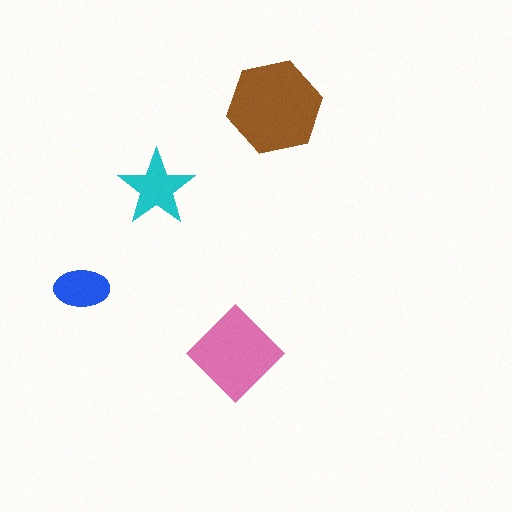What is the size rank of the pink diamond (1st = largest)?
2nd.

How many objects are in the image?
There are 4 objects in the image.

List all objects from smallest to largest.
The blue ellipse, the cyan star, the pink diamond, the brown hexagon.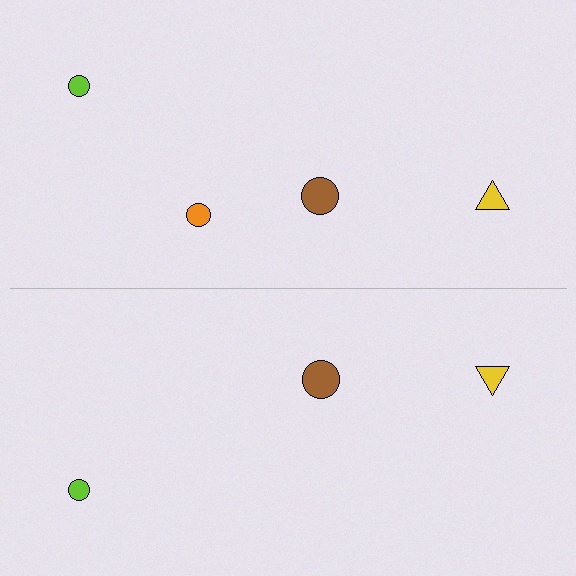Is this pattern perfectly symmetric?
No, the pattern is not perfectly symmetric. A orange circle is missing from the bottom side.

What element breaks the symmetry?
A orange circle is missing from the bottom side.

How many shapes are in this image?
There are 7 shapes in this image.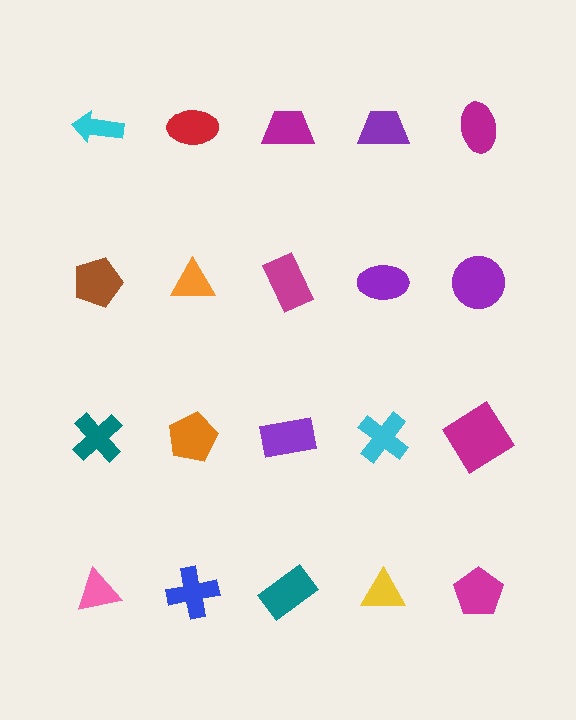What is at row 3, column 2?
An orange pentagon.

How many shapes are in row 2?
5 shapes.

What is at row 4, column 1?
A pink triangle.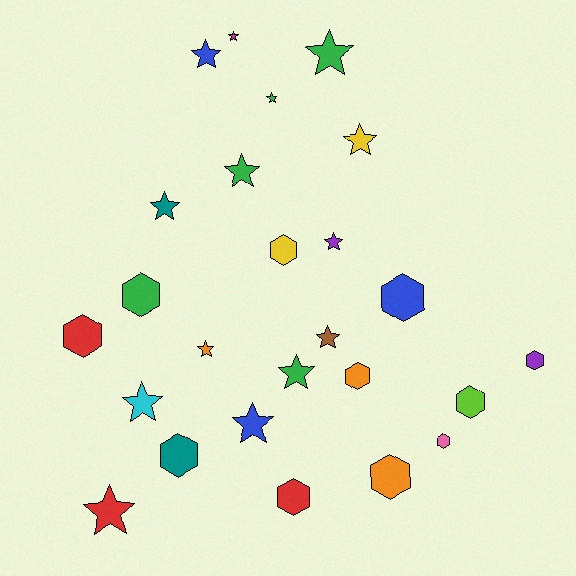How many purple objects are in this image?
There are 2 purple objects.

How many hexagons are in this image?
There are 11 hexagons.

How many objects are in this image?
There are 25 objects.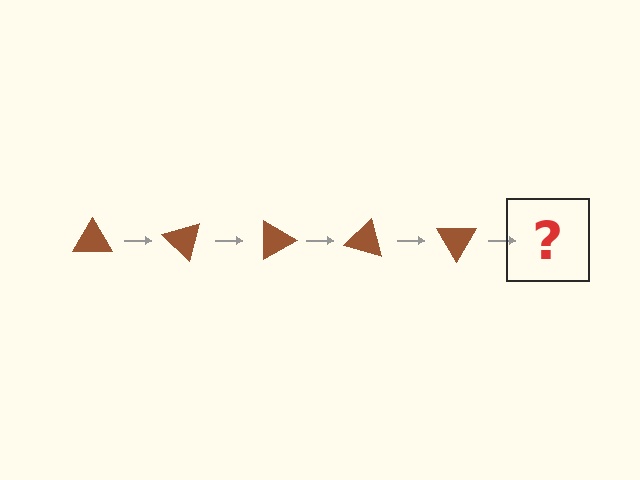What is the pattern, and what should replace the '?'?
The pattern is that the triangle rotates 45 degrees each step. The '?' should be a brown triangle rotated 225 degrees.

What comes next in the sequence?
The next element should be a brown triangle rotated 225 degrees.